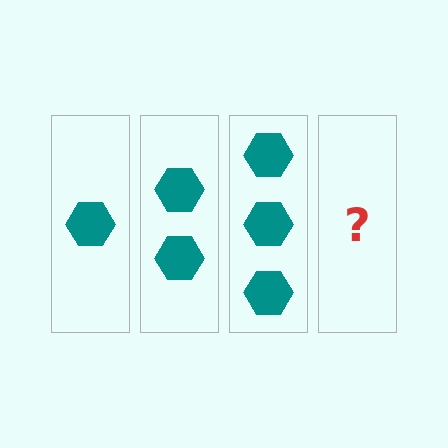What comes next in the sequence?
The next element should be 4 hexagons.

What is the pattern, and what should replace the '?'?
The pattern is that each step adds one more hexagon. The '?' should be 4 hexagons.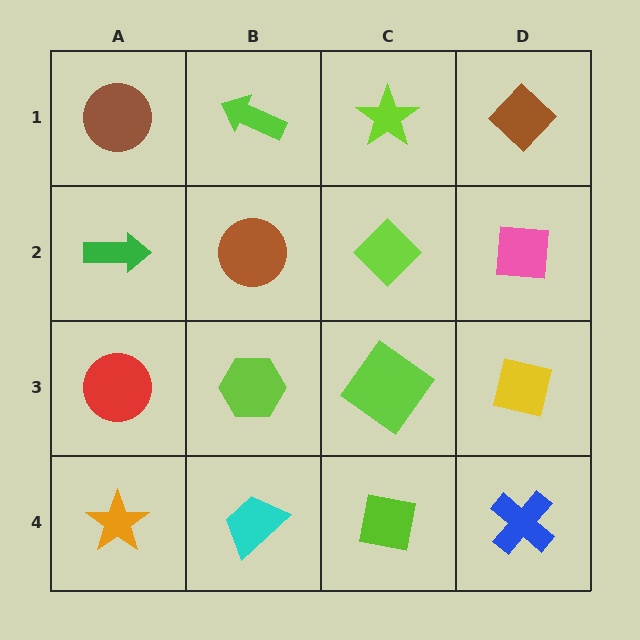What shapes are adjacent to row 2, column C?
A lime star (row 1, column C), a lime diamond (row 3, column C), a brown circle (row 2, column B), a pink square (row 2, column D).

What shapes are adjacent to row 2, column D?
A brown diamond (row 1, column D), a yellow square (row 3, column D), a lime diamond (row 2, column C).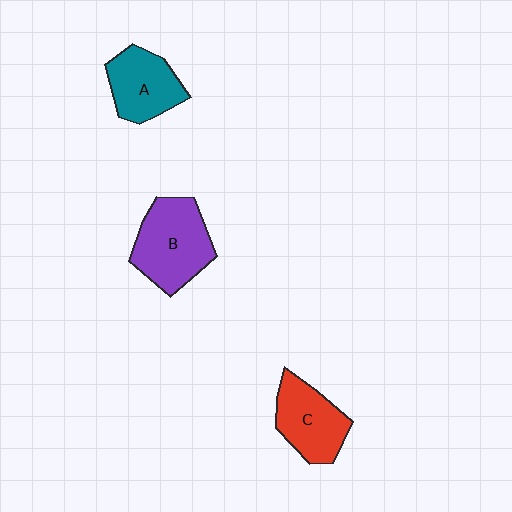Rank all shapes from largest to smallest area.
From largest to smallest: B (purple), C (red), A (teal).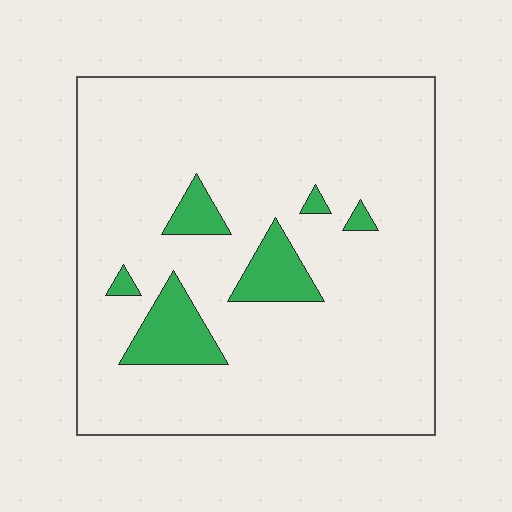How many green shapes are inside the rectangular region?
6.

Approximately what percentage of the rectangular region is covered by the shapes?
Approximately 10%.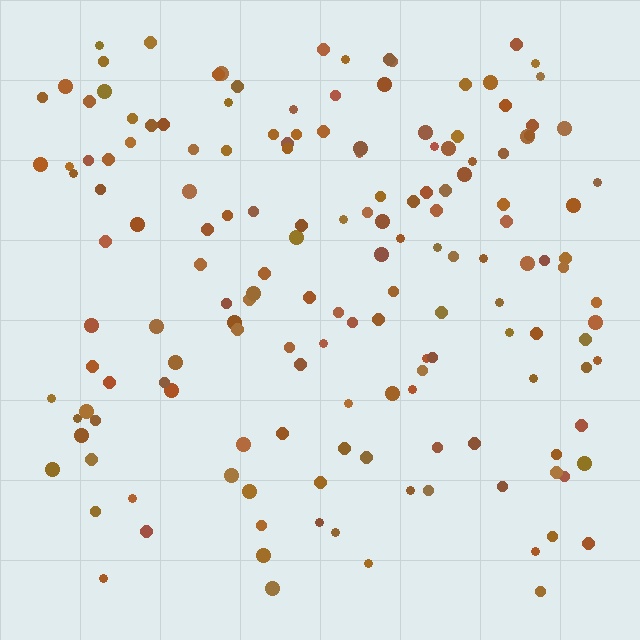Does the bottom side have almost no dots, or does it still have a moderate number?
Still a moderate number, just noticeably fewer than the top.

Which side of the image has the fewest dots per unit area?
The bottom.